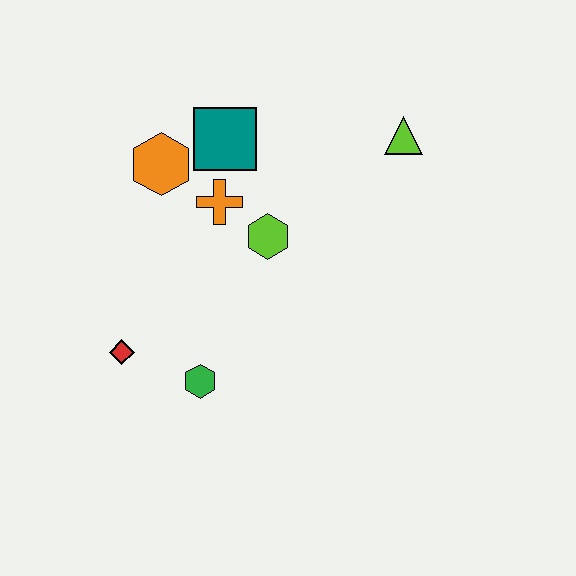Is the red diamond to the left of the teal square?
Yes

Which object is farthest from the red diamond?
The lime triangle is farthest from the red diamond.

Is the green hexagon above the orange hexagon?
No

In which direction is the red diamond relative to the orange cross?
The red diamond is below the orange cross.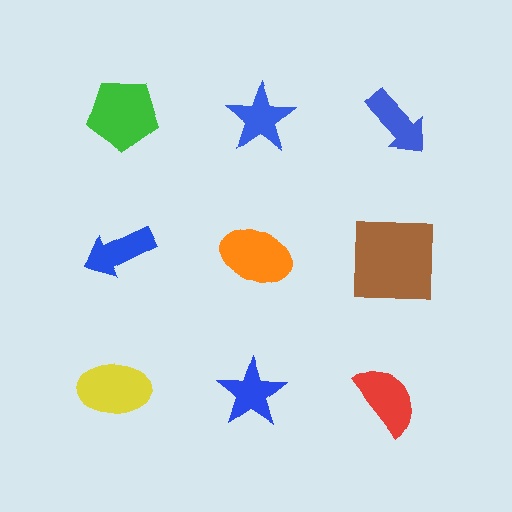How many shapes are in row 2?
3 shapes.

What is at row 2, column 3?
A brown square.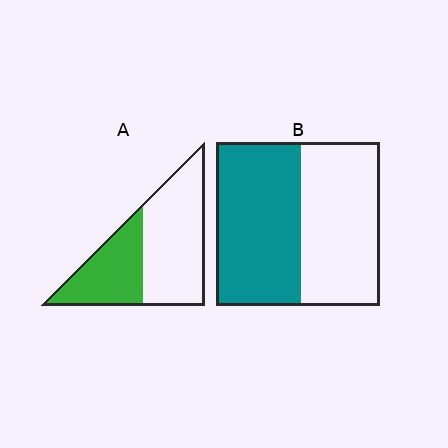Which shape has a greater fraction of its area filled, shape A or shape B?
Shape B.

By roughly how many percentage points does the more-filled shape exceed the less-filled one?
By roughly 15 percentage points (B over A).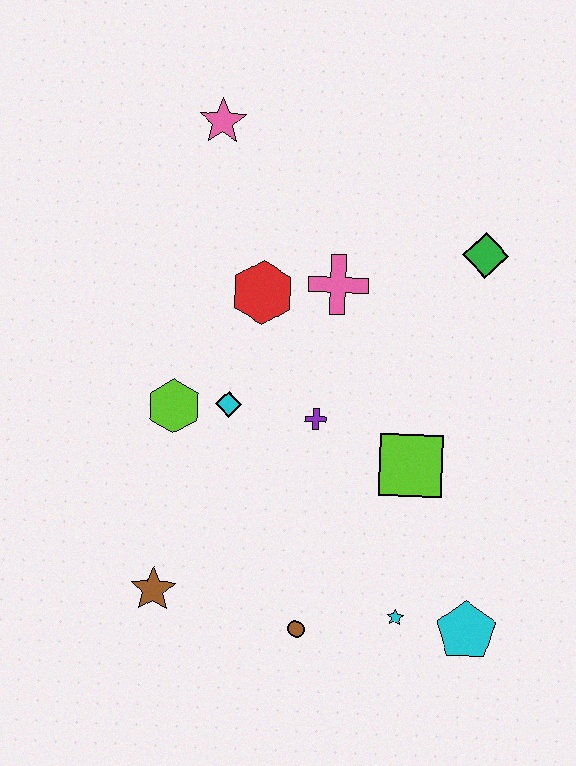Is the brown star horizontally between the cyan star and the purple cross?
No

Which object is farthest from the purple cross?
The pink star is farthest from the purple cross.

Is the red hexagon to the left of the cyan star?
Yes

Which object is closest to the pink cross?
The red hexagon is closest to the pink cross.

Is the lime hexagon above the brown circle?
Yes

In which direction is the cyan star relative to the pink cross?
The cyan star is below the pink cross.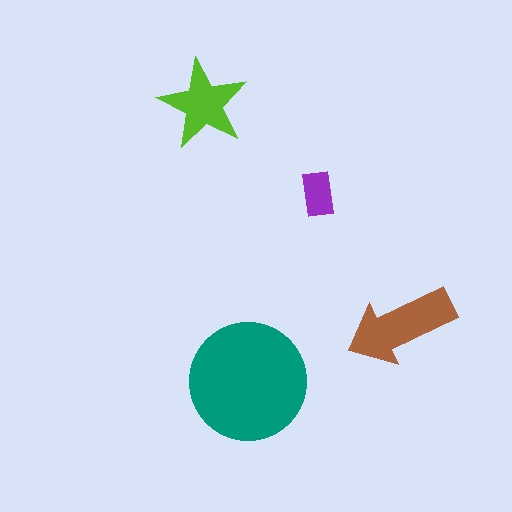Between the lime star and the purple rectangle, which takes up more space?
The lime star.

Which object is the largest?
The teal circle.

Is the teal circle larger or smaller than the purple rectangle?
Larger.